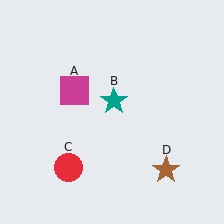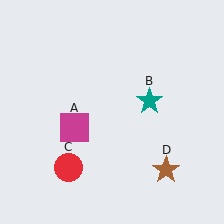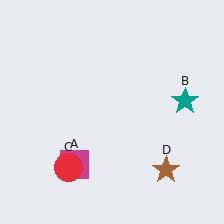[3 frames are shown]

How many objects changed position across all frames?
2 objects changed position: magenta square (object A), teal star (object B).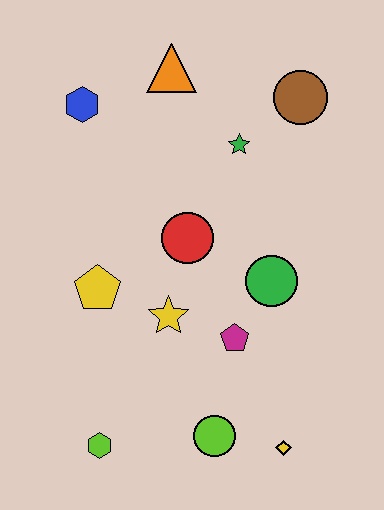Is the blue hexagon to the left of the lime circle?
Yes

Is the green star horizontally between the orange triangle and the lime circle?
No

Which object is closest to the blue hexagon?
The orange triangle is closest to the blue hexagon.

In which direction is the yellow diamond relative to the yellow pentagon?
The yellow diamond is to the right of the yellow pentagon.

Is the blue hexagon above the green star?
Yes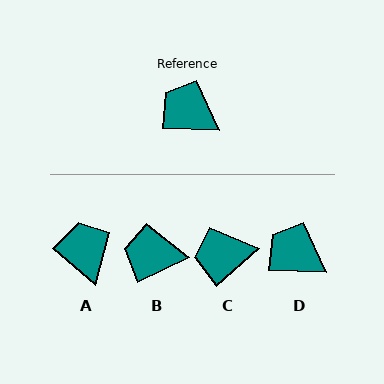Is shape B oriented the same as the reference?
No, it is off by about 27 degrees.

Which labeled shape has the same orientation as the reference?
D.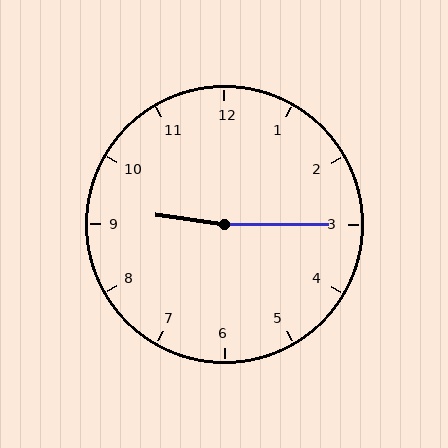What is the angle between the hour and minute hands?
Approximately 172 degrees.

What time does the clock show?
9:15.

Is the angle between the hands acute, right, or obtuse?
It is obtuse.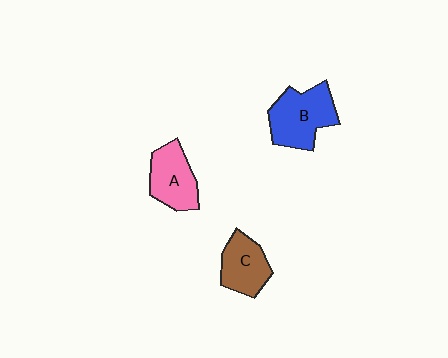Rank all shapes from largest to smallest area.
From largest to smallest: B (blue), A (pink), C (brown).